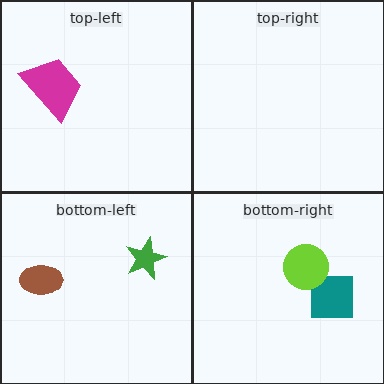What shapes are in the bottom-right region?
The teal square, the lime circle.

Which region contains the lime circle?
The bottom-right region.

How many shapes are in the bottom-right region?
2.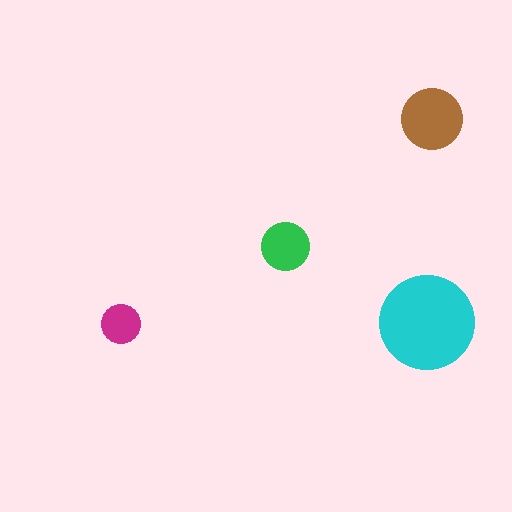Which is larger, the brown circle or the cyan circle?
The cyan one.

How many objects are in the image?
There are 4 objects in the image.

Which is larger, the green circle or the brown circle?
The brown one.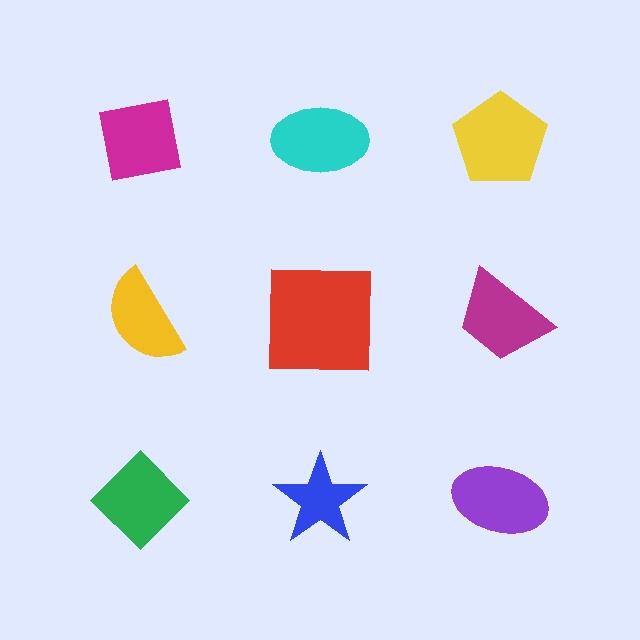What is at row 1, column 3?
A yellow pentagon.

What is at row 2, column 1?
A yellow semicircle.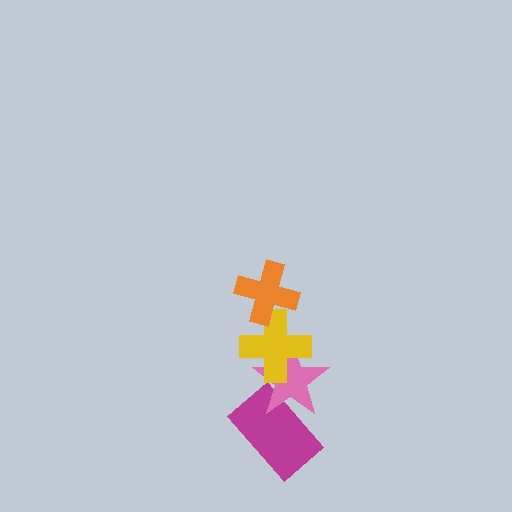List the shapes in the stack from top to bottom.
From top to bottom: the orange cross, the yellow cross, the pink star, the magenta rectangle.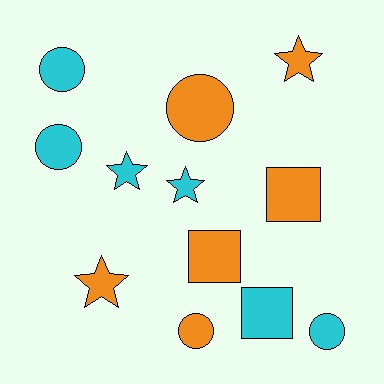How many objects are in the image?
There are 12 objects.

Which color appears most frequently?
Orange, with 6 objects.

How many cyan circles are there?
There are 3 cyan circles.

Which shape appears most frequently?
Circle, with 5 objects.